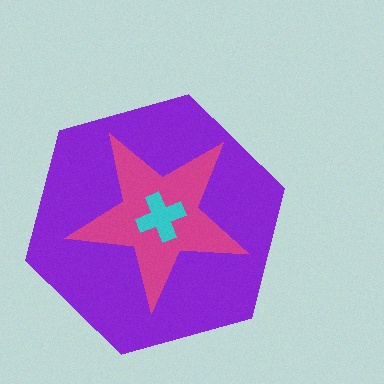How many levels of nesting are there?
3.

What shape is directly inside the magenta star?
The cyan cross.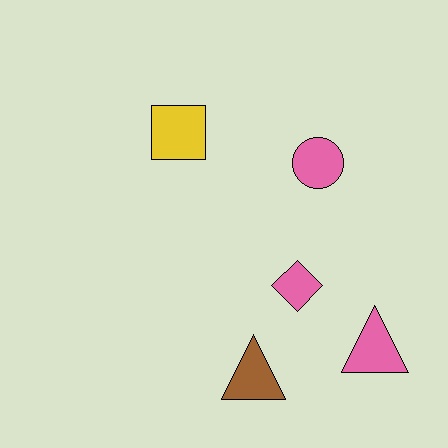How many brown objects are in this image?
There is 1 brown object.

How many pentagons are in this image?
There are no pentagons.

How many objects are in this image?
There are 5 objects.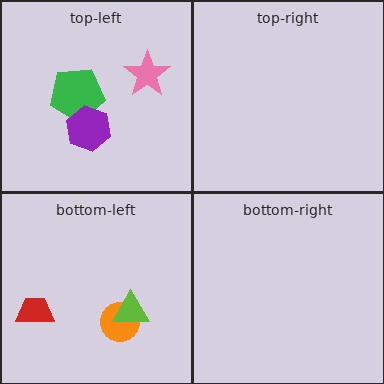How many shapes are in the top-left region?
3.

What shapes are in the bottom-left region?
The red trapezoid, the orange circle, the lime triangle.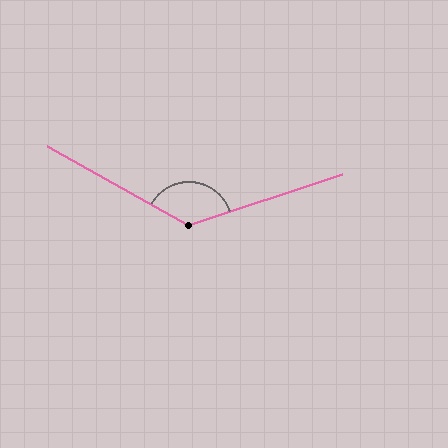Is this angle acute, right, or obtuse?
It is obtuse.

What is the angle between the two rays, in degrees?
Approximately 132 degrees.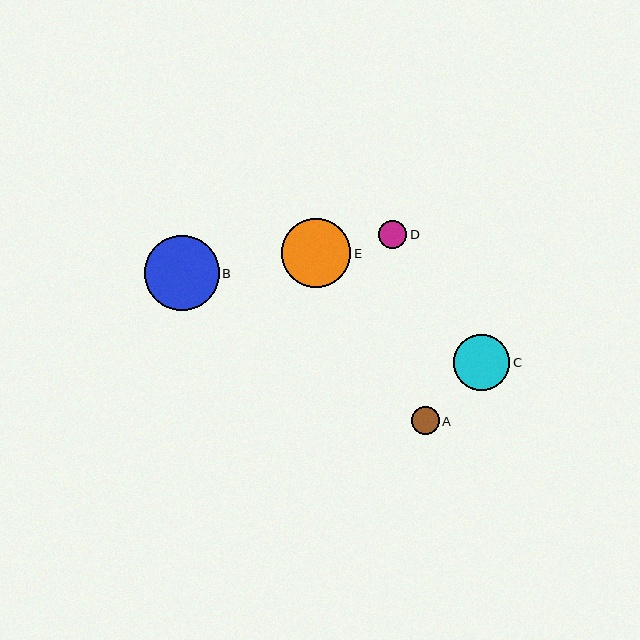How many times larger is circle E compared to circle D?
Circle E is approximately 2.5 times the size of circle D.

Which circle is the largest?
Circle B is the largest with a size of approximately 75 pixels.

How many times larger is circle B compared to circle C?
Circle B is approximately 1.3 times the size of circle C.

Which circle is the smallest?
Circle A is the smallest with a size of approximately 27 pixels.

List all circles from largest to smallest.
From largest to smallest: B, E, C, D, A.